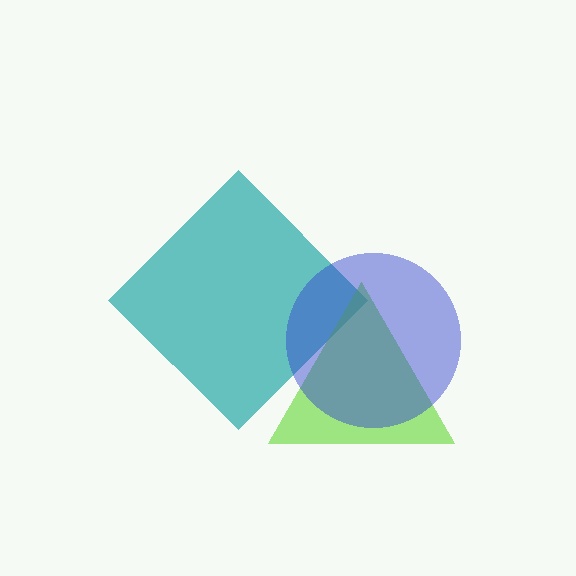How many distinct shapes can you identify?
There are 3 distinct shapes: a teal diamond, a lime triangle, a blue circle.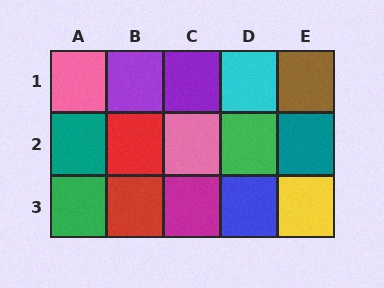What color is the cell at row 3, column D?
Blue.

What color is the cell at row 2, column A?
Teal.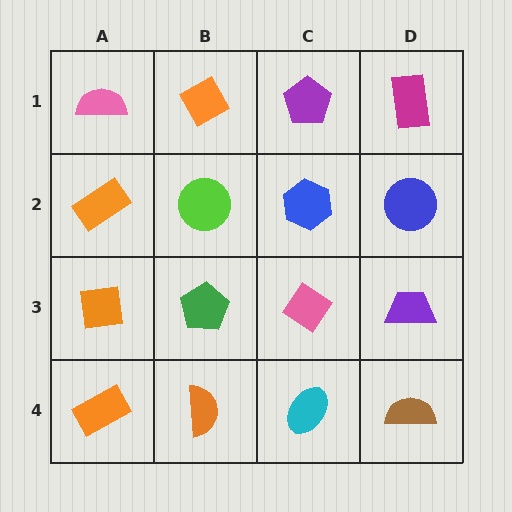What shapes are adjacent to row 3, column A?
An orange rectangle (row 2, column A), an orange rectangle (row 4, column A), a green pentagon (row 3, column B).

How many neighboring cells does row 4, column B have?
3.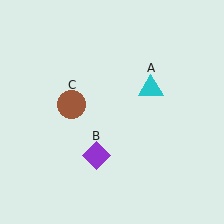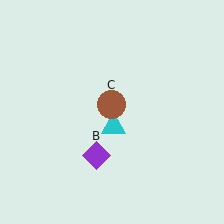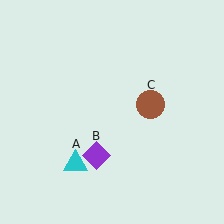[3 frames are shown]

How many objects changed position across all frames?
2 objects changed position: cyan triangle (object A), brown circle (object C).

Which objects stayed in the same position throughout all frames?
Purple diamond (object B) remained stationary.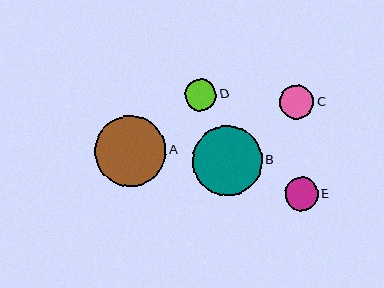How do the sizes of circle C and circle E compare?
Circle C and circle E are approximately the same size.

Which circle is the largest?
Circle A is the largest with a size of approximately 71 pixels.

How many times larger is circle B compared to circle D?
Circle B is approximately 2.2 times the size of circle D.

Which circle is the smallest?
Circle D is the smallest with a size of approximately 31 pixels.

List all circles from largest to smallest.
From largest to smallest: A, B, C, E, D.